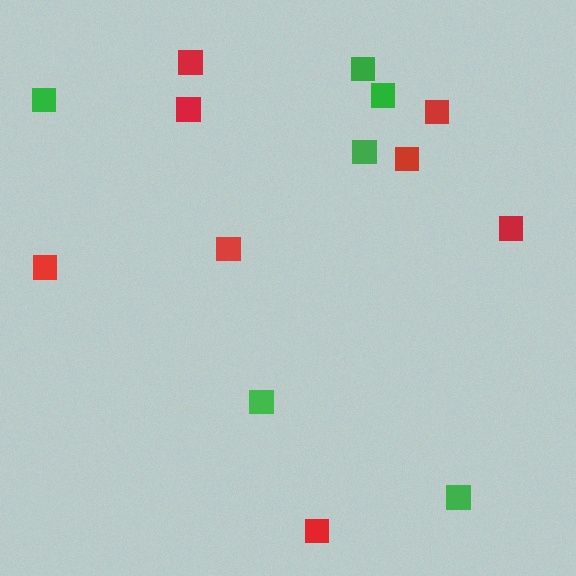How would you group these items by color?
There are 2 groups: one group of red squares (8) and one group of green squares (6).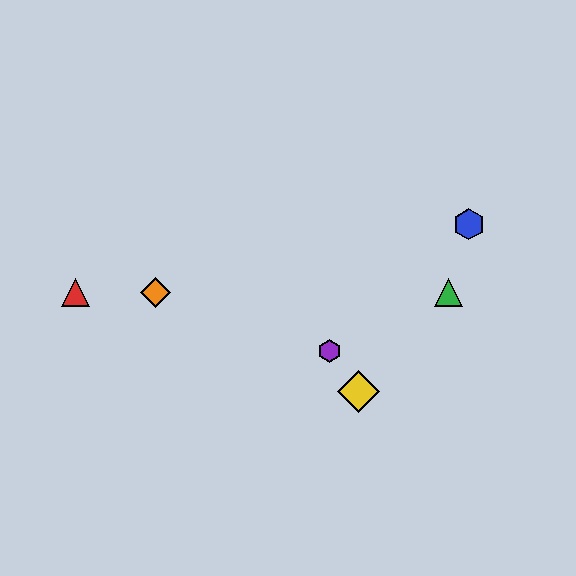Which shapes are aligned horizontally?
The red triangle, the green triangle, the orange diamond are aligned horizontally.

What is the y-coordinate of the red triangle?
The red triangle is at y≈292.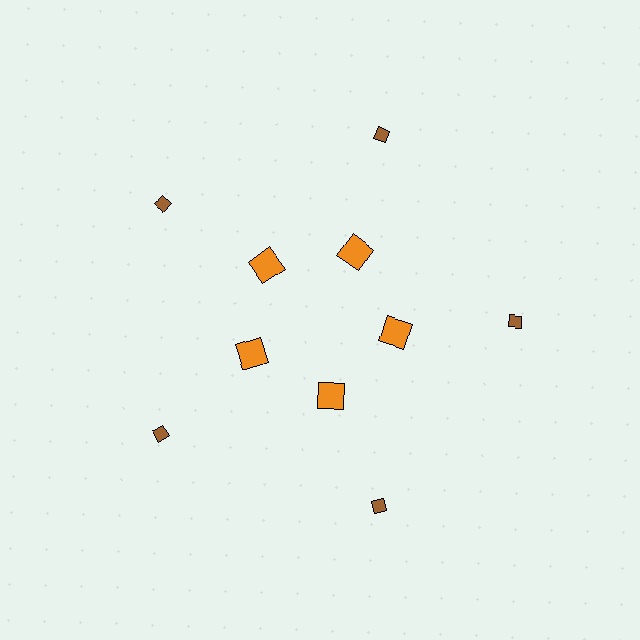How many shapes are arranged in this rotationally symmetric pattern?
There are 10 shapes, arranged in 5 groups of 2.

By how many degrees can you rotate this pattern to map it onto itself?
The pattern maps onto itself every 72 degrees of rotation.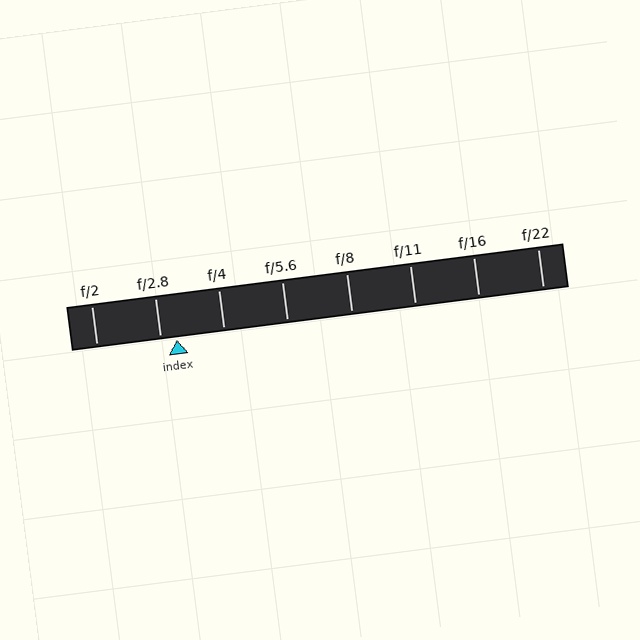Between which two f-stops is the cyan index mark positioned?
The index mark is between f/2.8 and f/4.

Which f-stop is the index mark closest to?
The index mark is closest to f/2.8.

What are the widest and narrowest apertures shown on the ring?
The widest aperture shown is f/2 and the narrowest is f/22.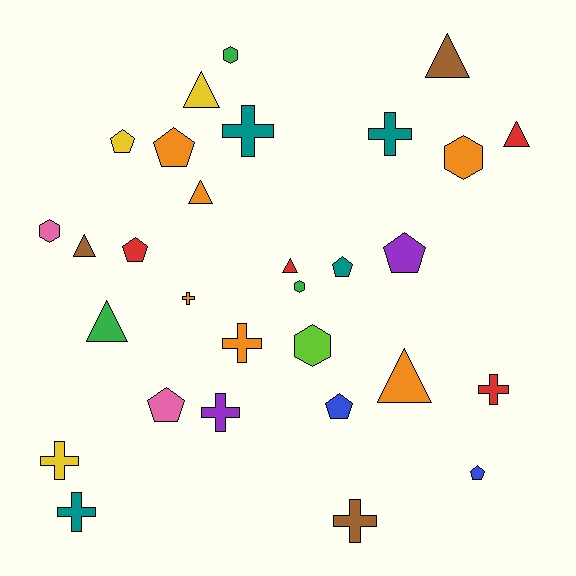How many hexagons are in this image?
There are 5 hexagons.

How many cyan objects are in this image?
There are no cyan objects.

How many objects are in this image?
There are 30 objects.